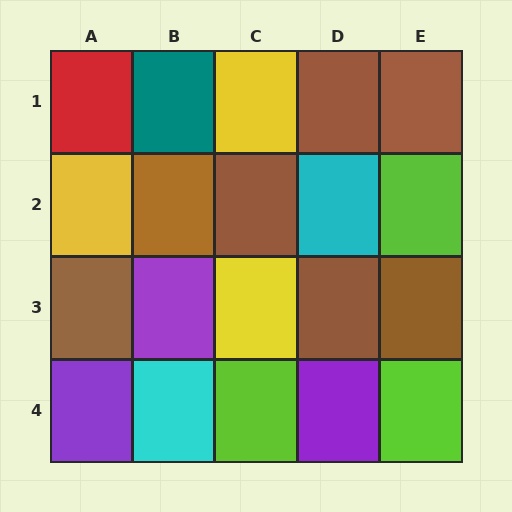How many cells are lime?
3 cells are lime.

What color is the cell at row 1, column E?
Brown.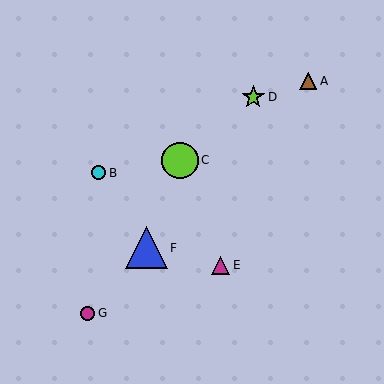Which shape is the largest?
The blue triangle (labeled F) is the largest.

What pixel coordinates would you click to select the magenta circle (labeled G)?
Click at (87, 313) to select the magenta circle G.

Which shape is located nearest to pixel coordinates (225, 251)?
The magenta triangle (labeled E) at (221, 265) is nearest to that location.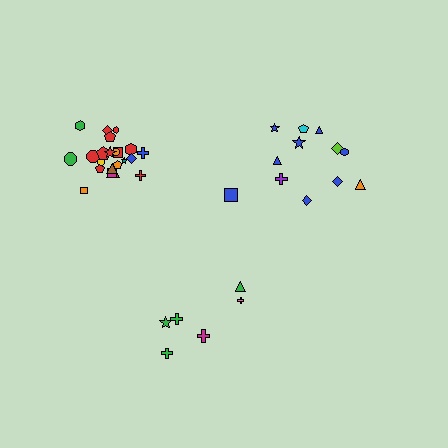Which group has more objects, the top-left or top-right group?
The top-left group.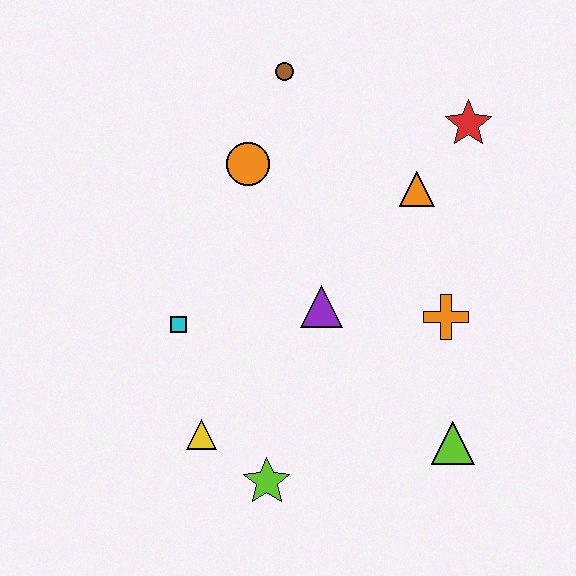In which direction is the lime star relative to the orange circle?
The lime star is below the orange circle.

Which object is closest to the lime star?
The yellow triangle is closest to the lime star.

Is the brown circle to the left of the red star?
Yes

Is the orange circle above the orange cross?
Yes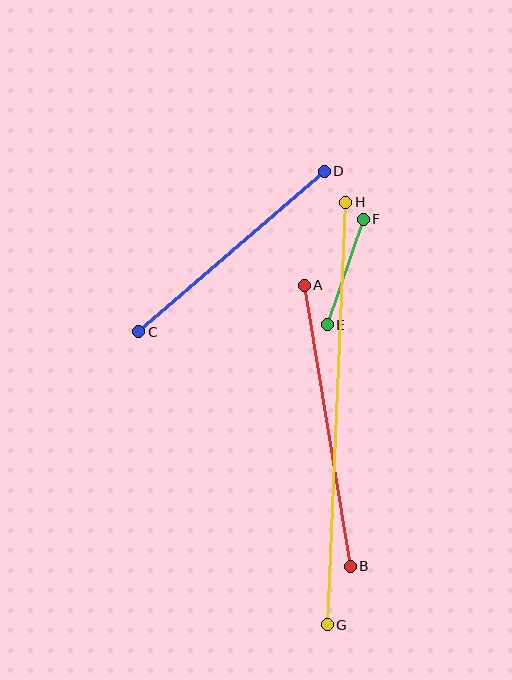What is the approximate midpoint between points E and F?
The midpoint is at approximately (345, 272) pixels.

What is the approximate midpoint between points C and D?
The midpoint is at approximately (231, 252) pixels.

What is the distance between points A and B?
The distance is approximately 285 pixels.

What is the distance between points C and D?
The distance is approximately 245 pixels.